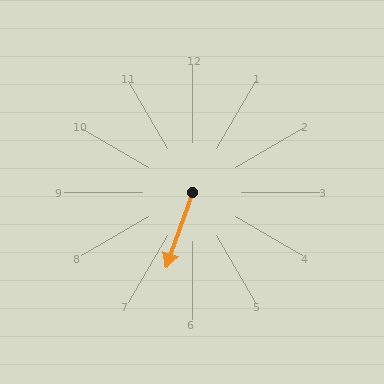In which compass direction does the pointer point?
South.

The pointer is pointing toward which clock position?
Roughly 7 o'clock.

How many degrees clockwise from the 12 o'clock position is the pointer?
Approximately 199 degrees.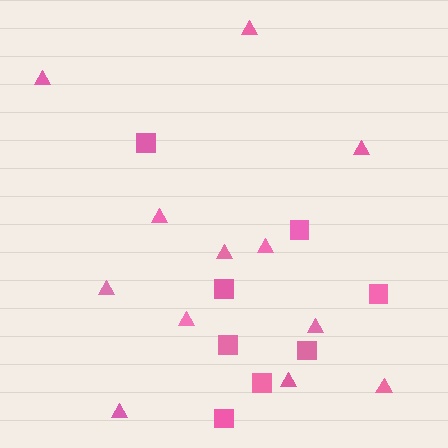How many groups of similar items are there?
There are 2 groups: one group of squares (8) and one group of triangles (12).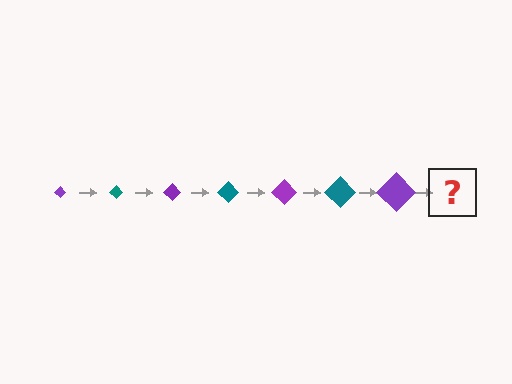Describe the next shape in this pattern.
It should be a teal diamond, larger than the previous one.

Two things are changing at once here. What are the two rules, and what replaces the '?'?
The two rules are that the diamond grows larger each step and the color cycles through purple and teal. The '?' should be a teal diamond, larger than the previous one.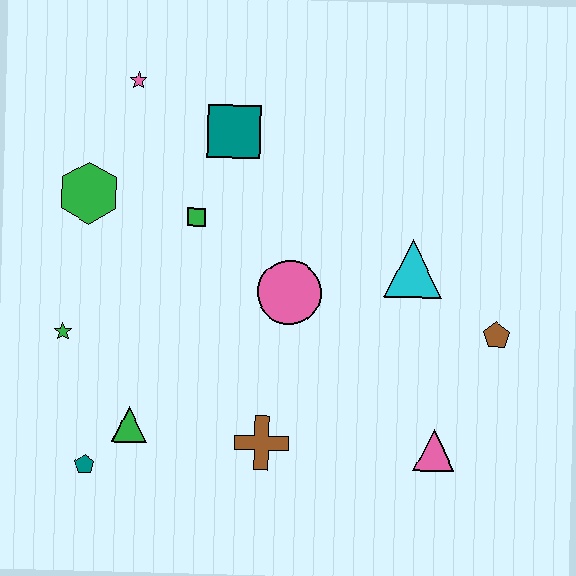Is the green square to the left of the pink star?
No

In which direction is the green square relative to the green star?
The green square is to the right of the green star.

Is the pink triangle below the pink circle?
Yes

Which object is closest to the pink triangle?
The brown pentagon is closest to the pink triangle.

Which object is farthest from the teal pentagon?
The brown pentagon is farthest from the teal pentagon.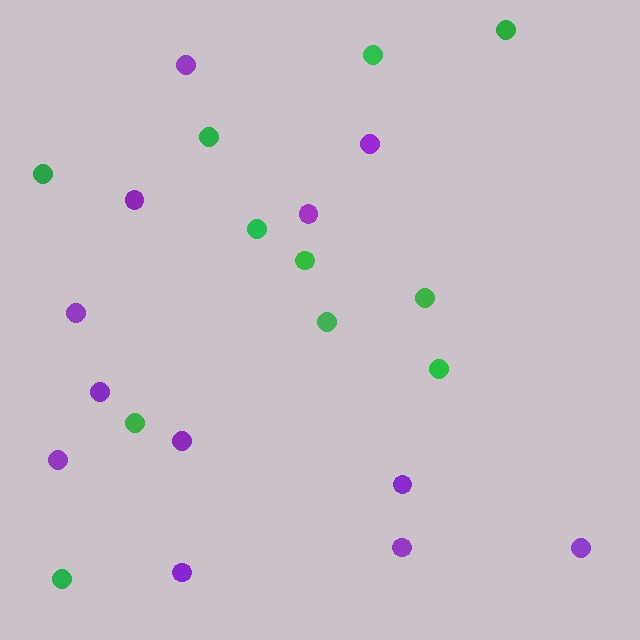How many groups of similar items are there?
There are 2 groups: one group of green circles (11) and one group of purple circles (12).